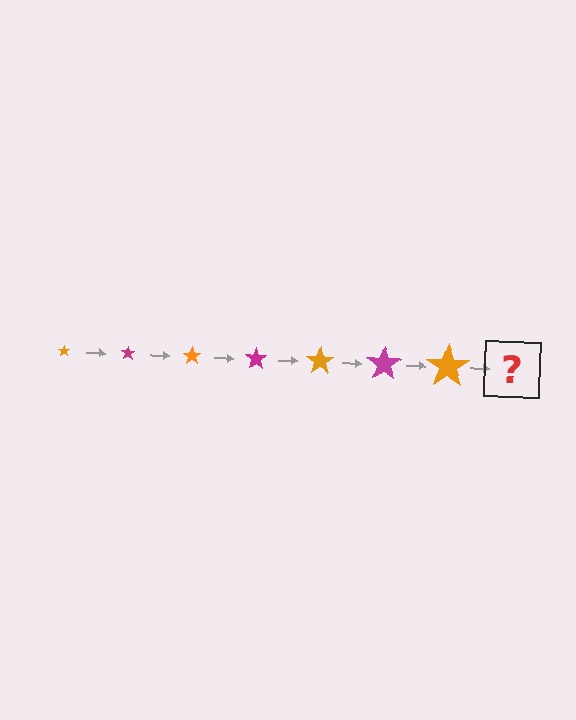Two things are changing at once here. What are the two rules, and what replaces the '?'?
The two rules are that the star grows larger each step and the color cycles through orange and magenta. The '?' should be a magenta star, larger than the previous one.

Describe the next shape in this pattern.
It should be a magenta star, larger than the previous one.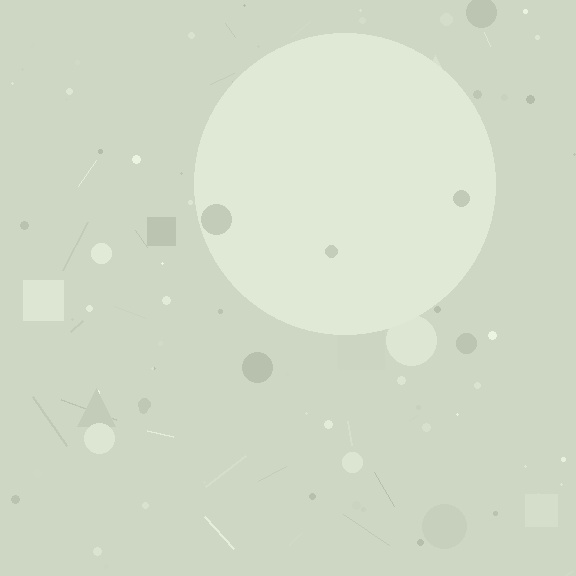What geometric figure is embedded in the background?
A circle is embedded in the background.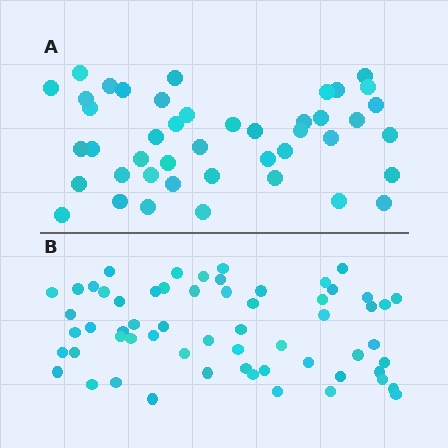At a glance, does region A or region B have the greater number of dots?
Region B (the bottom region) has more dots.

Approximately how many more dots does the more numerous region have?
Region B has approximately 15 more dots than region A.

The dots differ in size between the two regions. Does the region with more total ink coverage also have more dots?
No. Region A has more total ink coverage because its dots are larger, but region B actually contains more individual dots. Total area can be misleading — the number of items is what matters here.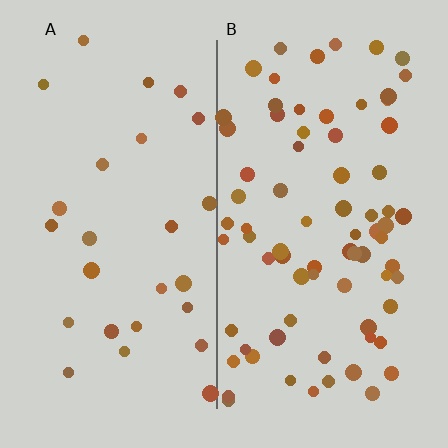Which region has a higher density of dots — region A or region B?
B (the right).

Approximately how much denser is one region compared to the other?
Approximately 2.8× — region B over region A.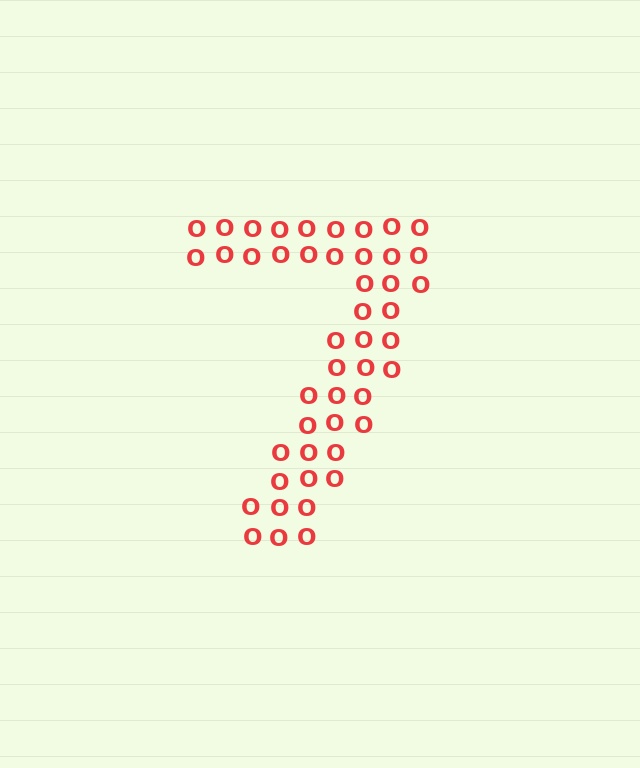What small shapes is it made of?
It is made of small letter O's.